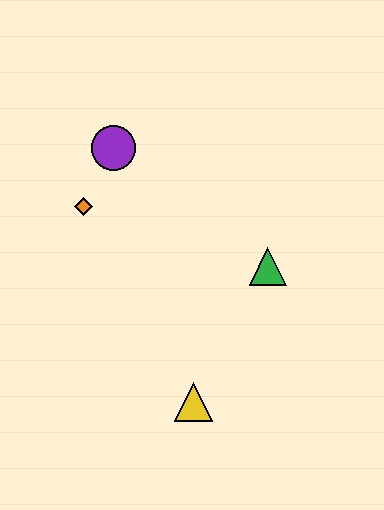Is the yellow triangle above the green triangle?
No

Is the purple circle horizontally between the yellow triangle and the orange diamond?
Yes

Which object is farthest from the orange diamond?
The yellow triangle is farthest from the orange diamond.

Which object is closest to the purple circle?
The orange diamond is closest to the purple circle.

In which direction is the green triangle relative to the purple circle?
The green triangle is to the right of the purple circle.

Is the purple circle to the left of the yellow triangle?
Yes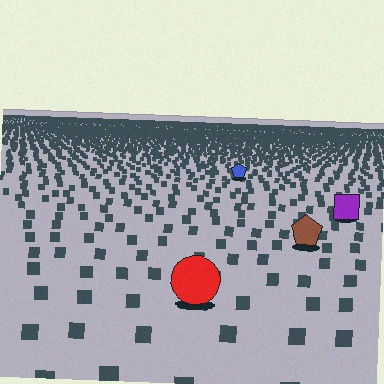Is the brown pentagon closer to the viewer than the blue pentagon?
Yes. The brown pentagon is closer — you can tell from the texture gradient: the ground texture is coarser near it.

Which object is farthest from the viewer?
The blue pentagon is farthest from the viewer. It appears smaller and the ground texture around it is denser.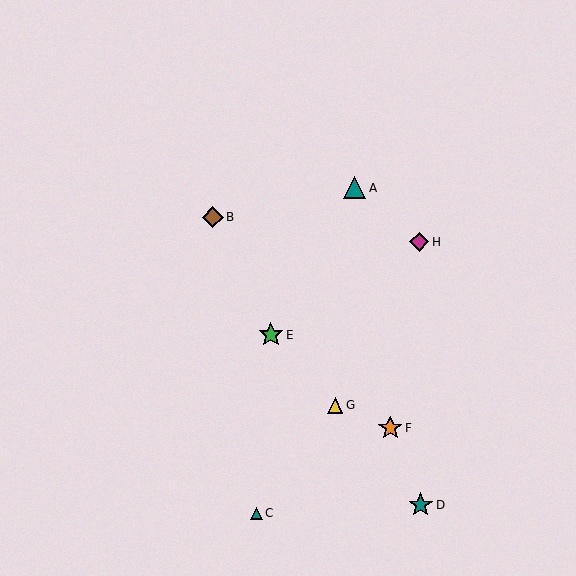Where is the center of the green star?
The center of the green star is at (271, 335).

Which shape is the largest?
The teal star (labeled D) is the largest.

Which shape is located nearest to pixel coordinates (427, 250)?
The magenta diamond (labeled H) at (419, 242) is nearest to that location.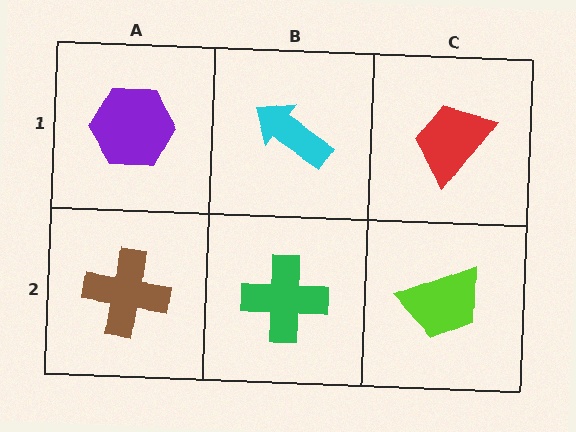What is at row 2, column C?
A lime trapezoid.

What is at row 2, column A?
A brown cross.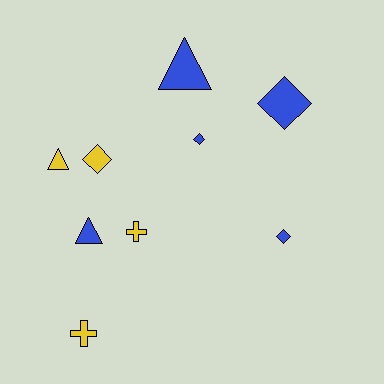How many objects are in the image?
There are 9 objects.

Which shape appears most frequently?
Diamond, with 4 objects.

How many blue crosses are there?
There are no blue crosses.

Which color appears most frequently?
Blue, with 5 objects.